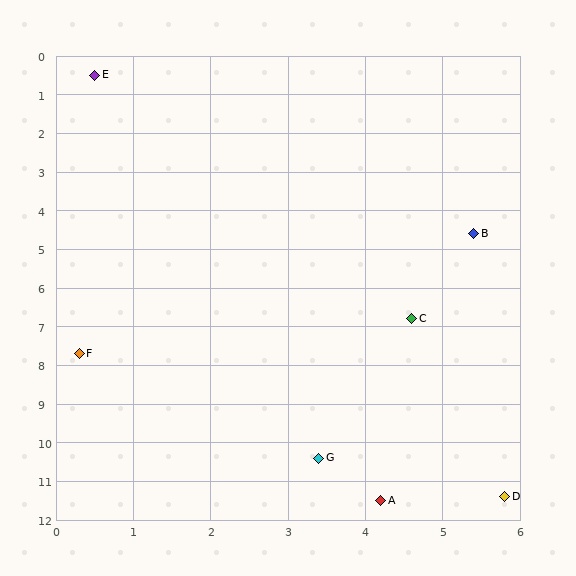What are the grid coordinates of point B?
Point B is at approximately (5.4, 4.6).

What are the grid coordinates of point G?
Point G is at approximately (3.4, 10.4).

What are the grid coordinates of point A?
Point A is at approximately (4.2, 11.5).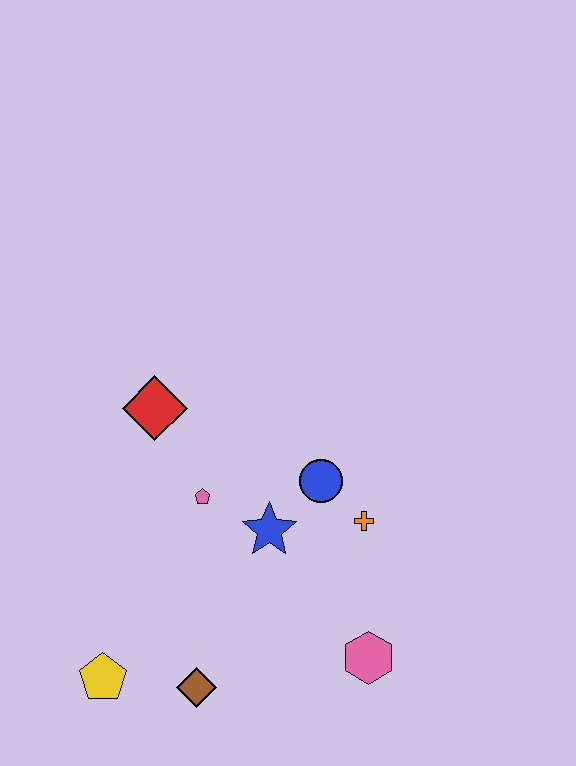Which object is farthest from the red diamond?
The pink hexagon is farthest from the red diamond.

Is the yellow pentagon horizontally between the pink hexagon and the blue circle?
No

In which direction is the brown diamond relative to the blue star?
The brown diamond is below the blue star.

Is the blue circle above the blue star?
Yes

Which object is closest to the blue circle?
The orange cross is closest to the blue circle.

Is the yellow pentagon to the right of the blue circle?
No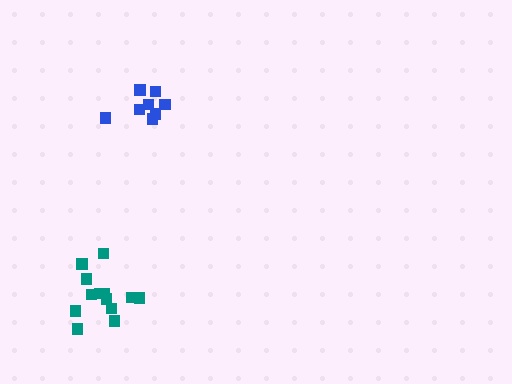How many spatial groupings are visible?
There are 2 spatial groupings.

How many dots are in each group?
Group 1: 13 dots, Group 2: 8 dots (21 total).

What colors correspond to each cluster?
The clusters are colored: teal, blue.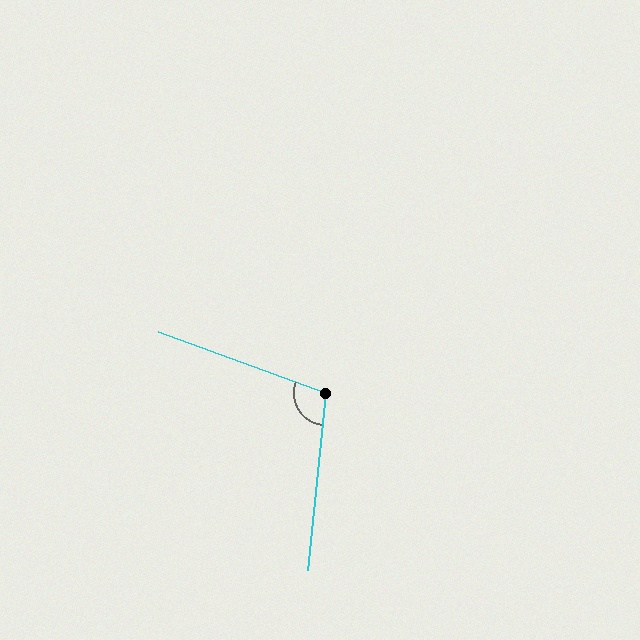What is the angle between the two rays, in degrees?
Approximately 104 degrees.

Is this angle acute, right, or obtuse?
It is obtuse.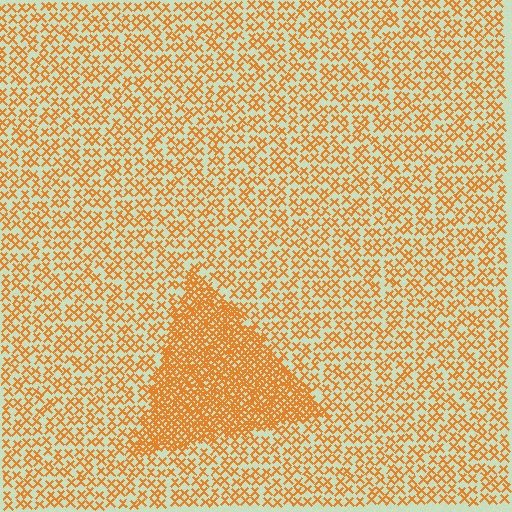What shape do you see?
I see a triangle.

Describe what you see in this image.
The image contains small orange elements arranged at two different densities. A triangle-shaped region is visible where the elements are more densely packed than the surrounding area.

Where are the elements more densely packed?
The elements are more densely packed inside the triangle boundary.